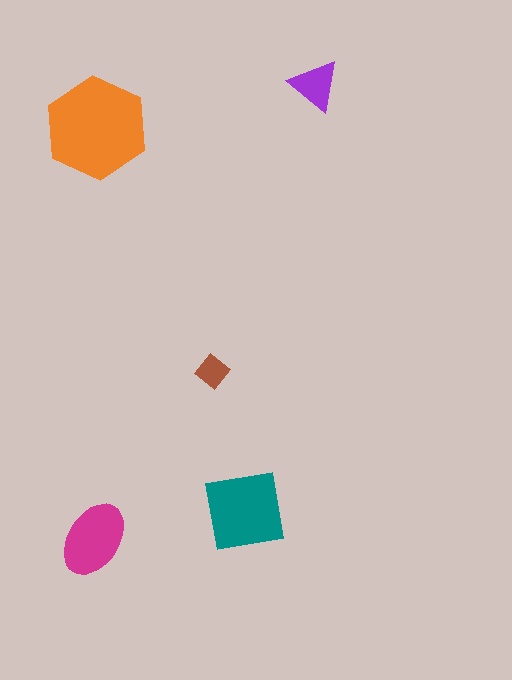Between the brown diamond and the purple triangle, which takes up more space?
The purple triangle.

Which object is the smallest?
The brown diamond.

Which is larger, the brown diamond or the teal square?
The teal square.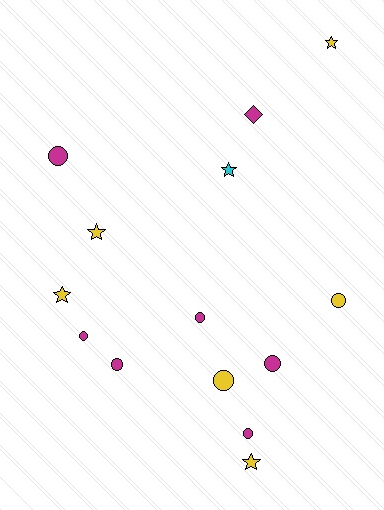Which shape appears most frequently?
Circle, with 8 objects.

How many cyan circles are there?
There are no cyan circles.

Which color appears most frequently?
Magenta, with 7 objects.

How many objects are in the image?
There are 14 objects.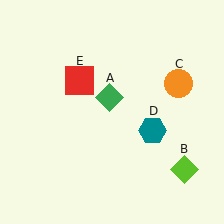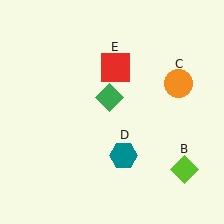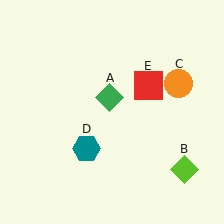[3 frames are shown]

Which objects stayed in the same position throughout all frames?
Green diamond (object A) and lime diamond (object B) and orange circle (object C) remained stationary.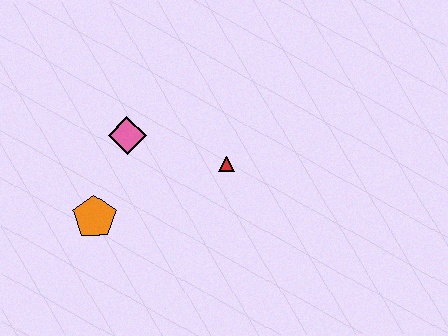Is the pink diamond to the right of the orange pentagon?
Yes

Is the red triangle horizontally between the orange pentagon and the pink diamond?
No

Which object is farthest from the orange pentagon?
The red triangle is farthest from the orange pentagon.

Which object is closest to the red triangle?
The pink diamond is closest to the red triangle.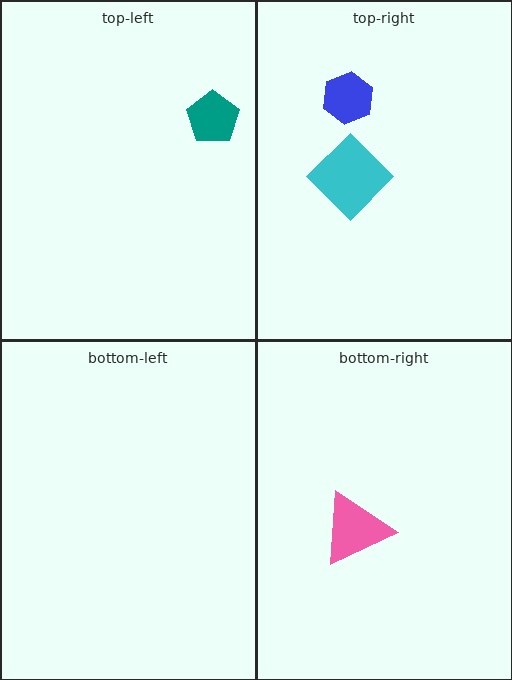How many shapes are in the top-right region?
2.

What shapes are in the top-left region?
The teal pentagon.